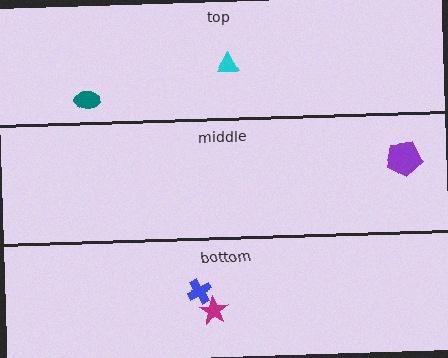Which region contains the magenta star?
The bottom region.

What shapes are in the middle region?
The purple pentagon.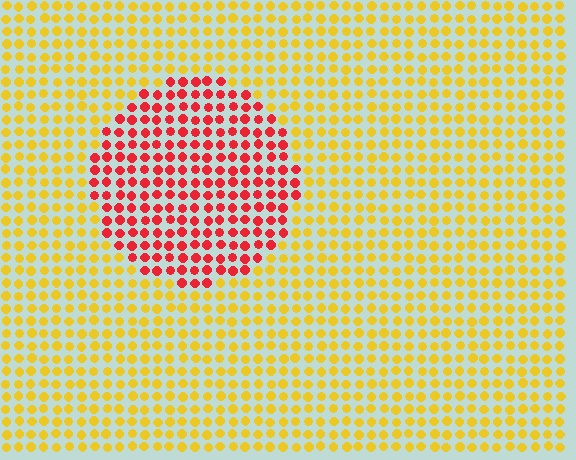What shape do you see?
I see a circle.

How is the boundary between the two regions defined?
The boundary is defined purely by a slight shift in hue (about 55 degrees). Spacing, size, and orientation are identical on both sides.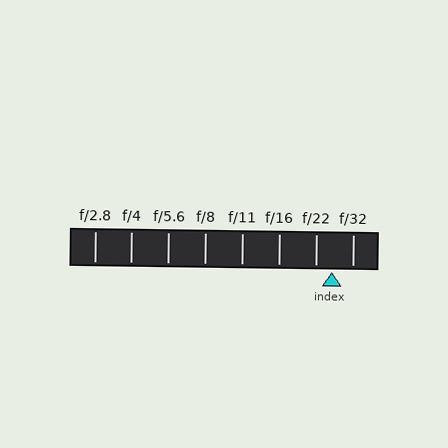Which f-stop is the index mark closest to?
The index mark is closest to f/22.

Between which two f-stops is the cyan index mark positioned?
The index mark is between f/22 and f/32.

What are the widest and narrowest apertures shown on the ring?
The widest aperture shown is f/2.8 and the narrowest is f/32.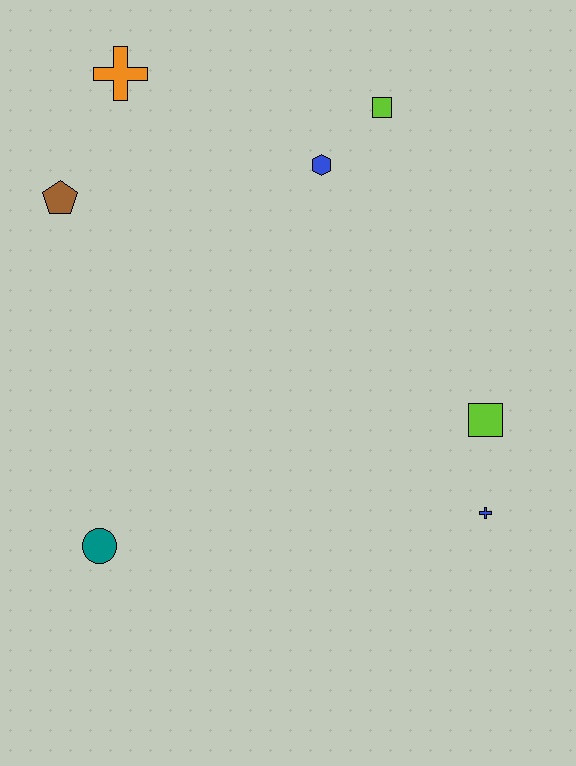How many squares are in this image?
There are 2 squares.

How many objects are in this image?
There are 7 objects.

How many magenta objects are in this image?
There are no magenta objects.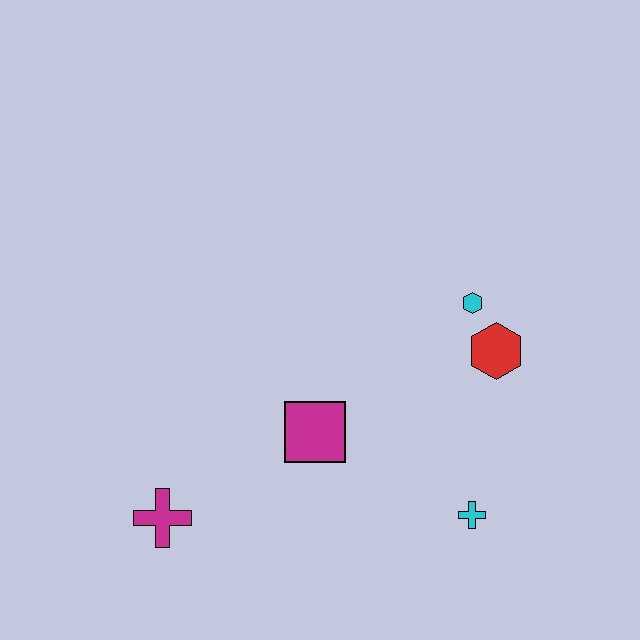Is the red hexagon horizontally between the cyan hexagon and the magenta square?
No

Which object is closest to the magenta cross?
The magenta square is closest to the magenta cross.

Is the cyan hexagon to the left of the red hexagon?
Yes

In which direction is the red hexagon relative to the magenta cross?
The red hexagon is to the right of the magenta cross.